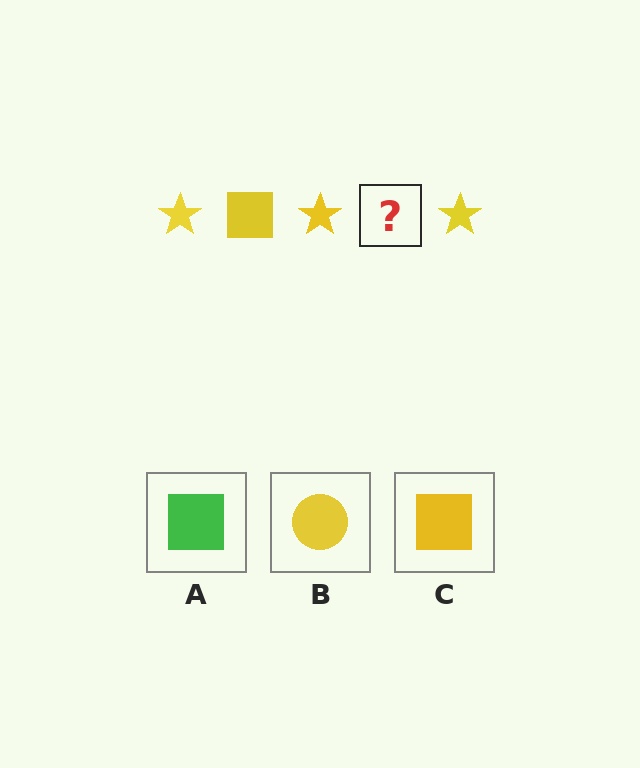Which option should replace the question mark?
Option C.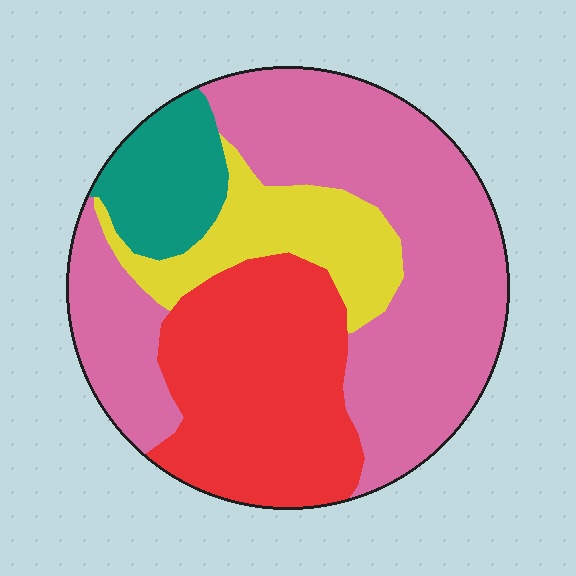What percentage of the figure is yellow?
Yellow takes up about one eighth (1/8) of the figure.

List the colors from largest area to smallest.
From largest to smallest: pink, red, yellow, teal.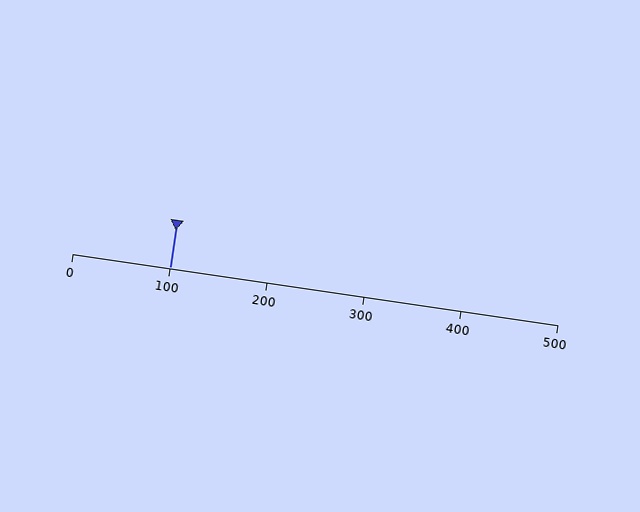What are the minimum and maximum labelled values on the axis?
The axis runs from 0 to 500.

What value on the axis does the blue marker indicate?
The marker indicates approximately 100.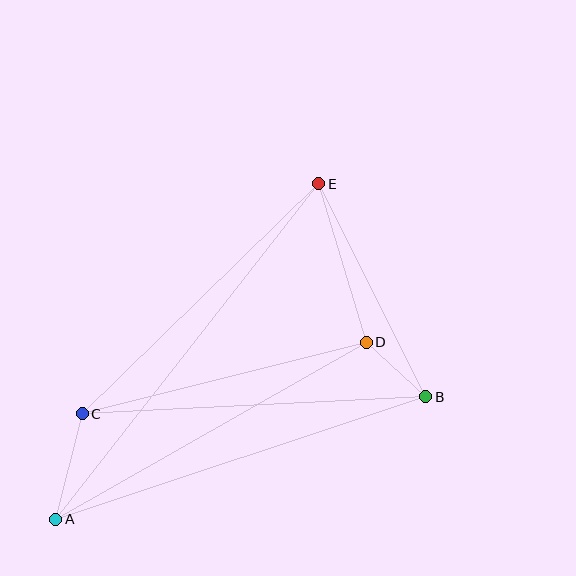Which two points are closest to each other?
Points B and D are closest to each other.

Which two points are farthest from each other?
Points A and E are farthest from each other.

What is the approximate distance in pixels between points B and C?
The distance between B and C is approximately 344 pixels.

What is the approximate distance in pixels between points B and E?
The distance between B and E is approximately 238 pixels.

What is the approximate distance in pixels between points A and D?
The distance between A and D is approximately 357 pixels.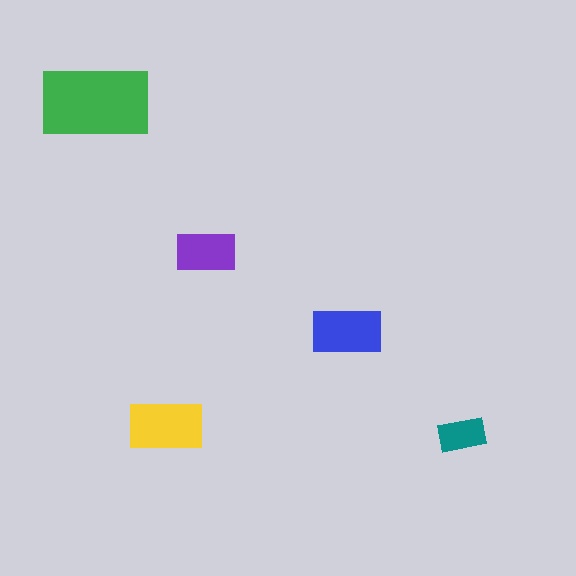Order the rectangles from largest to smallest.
the green one, the yellow one, the blue one, the purple one, the teal one.